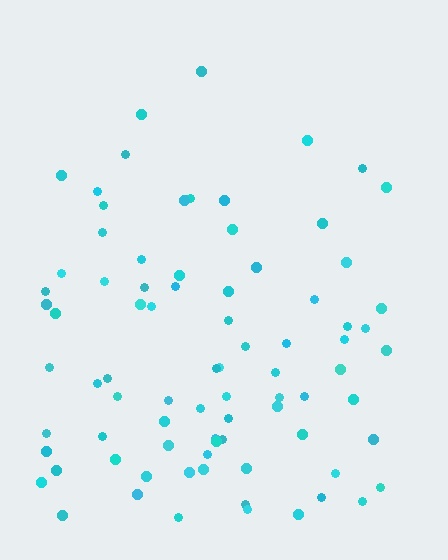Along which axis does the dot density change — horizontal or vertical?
Vertical.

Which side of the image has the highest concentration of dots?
The bottom.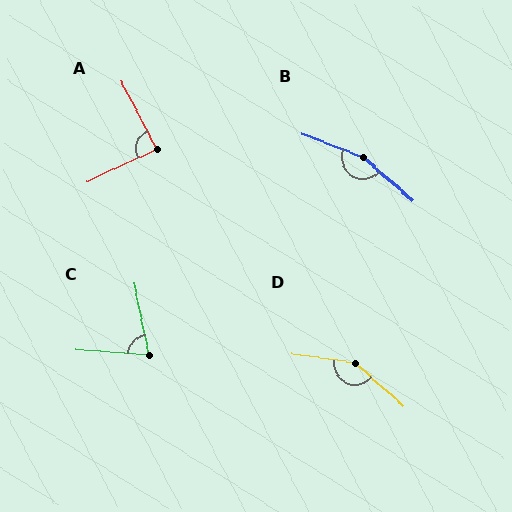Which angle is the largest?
B, at approximately 160 degrees.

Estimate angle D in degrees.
Approximately 147 degrees.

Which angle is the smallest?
C, at approximately 75 degrees.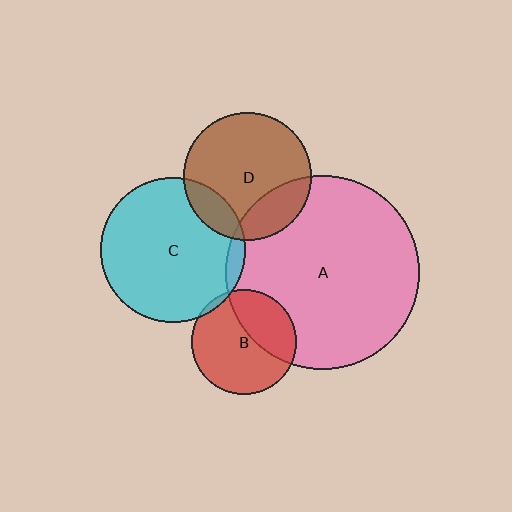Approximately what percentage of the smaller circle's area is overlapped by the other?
Approximately 15%.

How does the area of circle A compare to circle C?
Approximately 1.8 times.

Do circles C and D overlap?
Yes.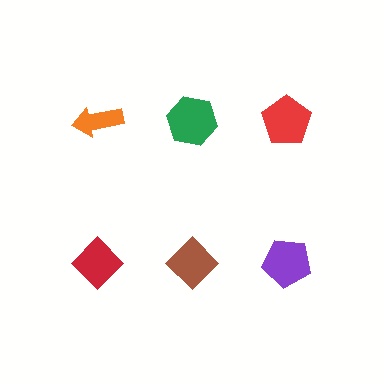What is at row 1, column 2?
A green hexagon.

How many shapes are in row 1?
3 shapes.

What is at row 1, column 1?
An orange arrow.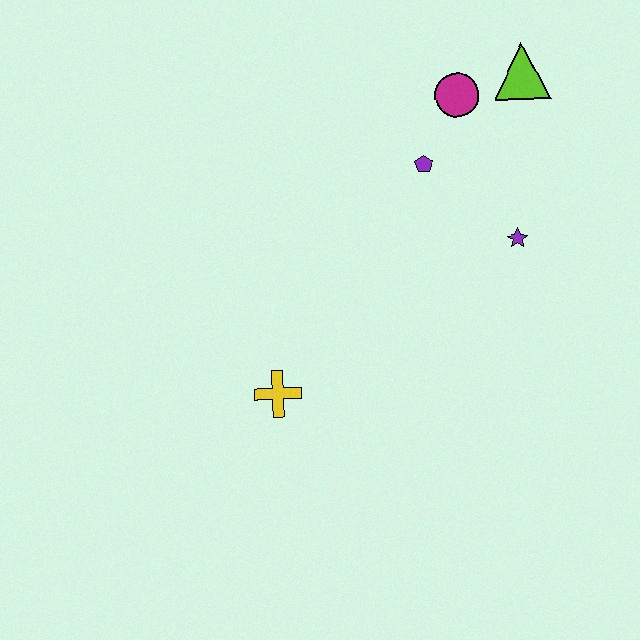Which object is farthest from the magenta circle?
The yellow cross is farthest from the magenta circle.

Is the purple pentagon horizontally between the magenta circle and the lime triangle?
No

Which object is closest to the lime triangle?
The magenta circle is closest to the lime triangle.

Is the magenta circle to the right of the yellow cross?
Yes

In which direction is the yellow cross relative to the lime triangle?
The yellow cross is below the lime triangle.